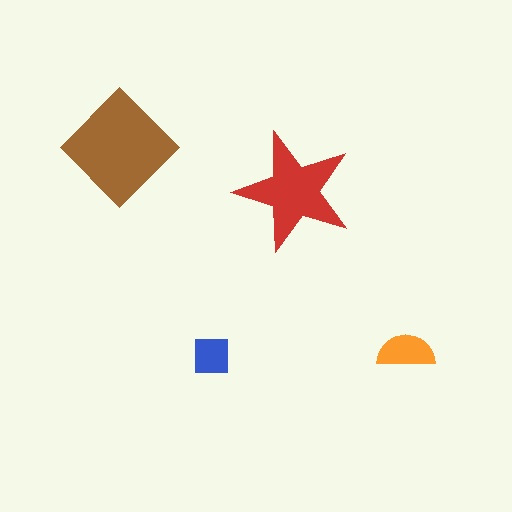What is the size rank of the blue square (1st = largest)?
4th.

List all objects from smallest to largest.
The blue square, the orange semicircle, the red star, the brown diamond.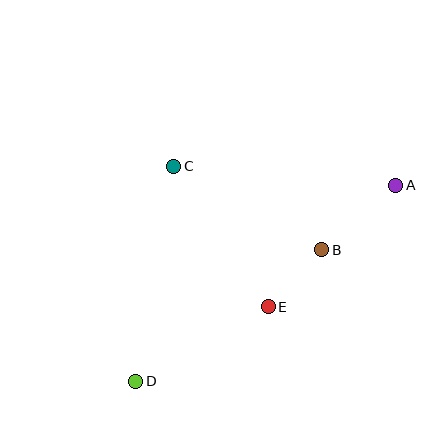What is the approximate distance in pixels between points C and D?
The distance between C and D is approximately 219 pixels.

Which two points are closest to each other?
Points B and E are closest to each other.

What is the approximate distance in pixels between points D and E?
The distance between D and E is approximately 152 pixels.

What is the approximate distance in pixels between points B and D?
The distance between B and D is approximately 228 pixels.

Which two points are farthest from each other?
Points A and D are farthest from each other.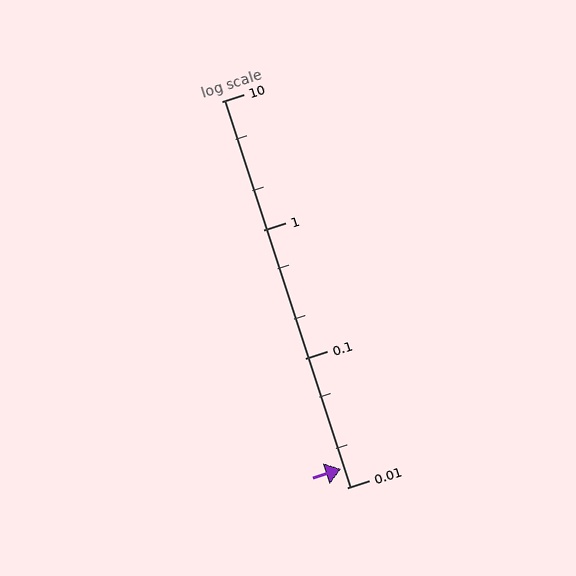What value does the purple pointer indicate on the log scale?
The pointer indicates approximately 0.014.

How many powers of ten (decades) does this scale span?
The scale spans 3 decades, from 0.01 to 10.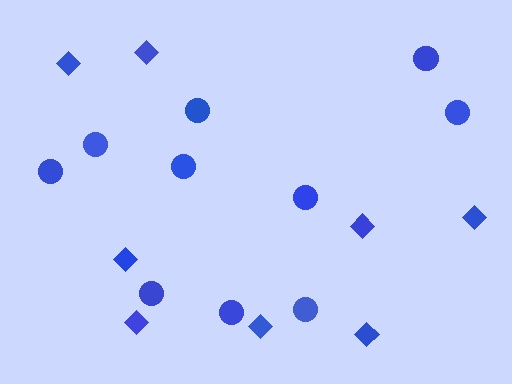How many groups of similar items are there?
There are 2 groups: one group of diamonds (8) and one group of circles (10).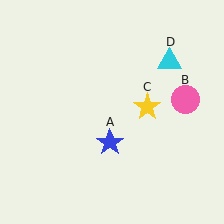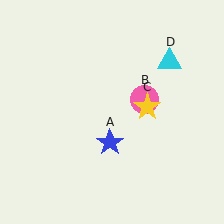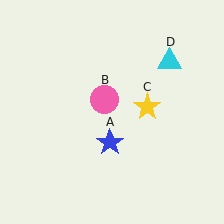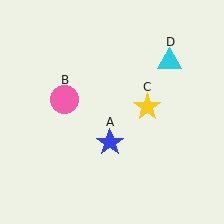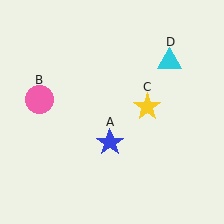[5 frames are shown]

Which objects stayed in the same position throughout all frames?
Blue star (object A) and yellow star (object C) and cyan triangle (object D) remained stationary.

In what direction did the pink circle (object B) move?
The pink circle (object B) moved left.